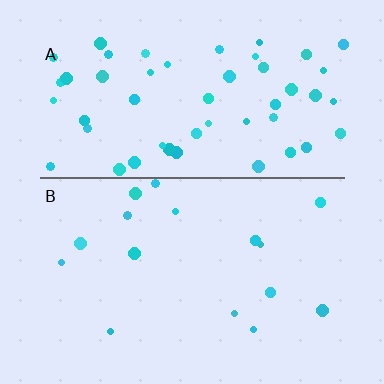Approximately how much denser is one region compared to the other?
Approximately 3.3× — region A over region B.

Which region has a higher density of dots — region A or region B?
A (the top).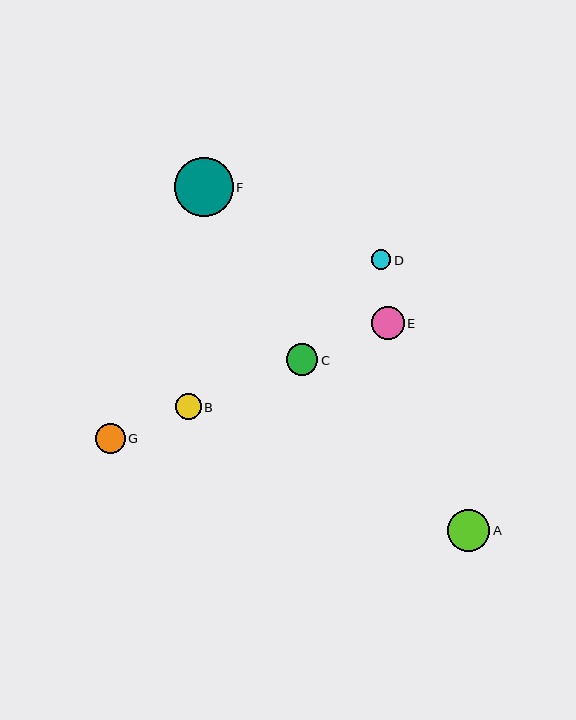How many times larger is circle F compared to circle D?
Circle F is approximately 3.0 times the size of circle D.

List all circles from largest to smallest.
From largest to smallest: F, A, E, C, G, B, D.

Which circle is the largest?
Circle F is the largest with a size of approximately 59 pixels.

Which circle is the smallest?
Circle D is the smallest with a size of approximately 20 pixels.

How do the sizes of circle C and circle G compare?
Circle C and circle G are approximately the same size.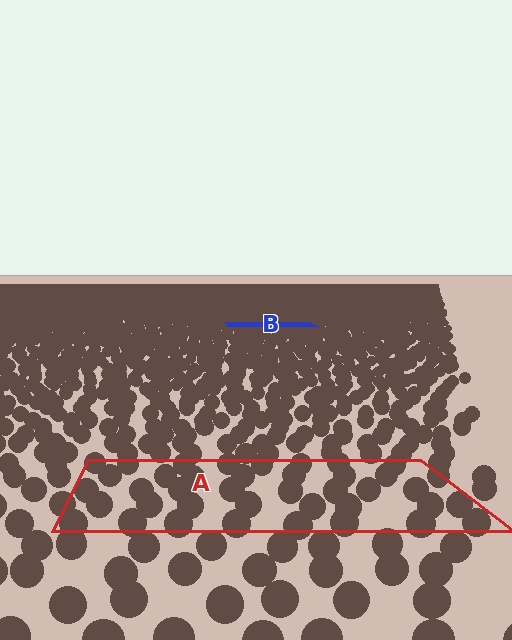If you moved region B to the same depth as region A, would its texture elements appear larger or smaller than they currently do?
They would appear larger. At a closer depth, the same texture elements are projected at a bigger on-screen size.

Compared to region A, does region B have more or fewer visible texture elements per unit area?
Region B has more texture elements per unit area — they are packed more densely because it is farther away.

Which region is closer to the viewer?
Region A is closer. The texture elements there are larger and more spread out.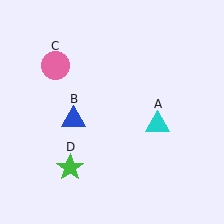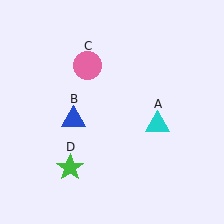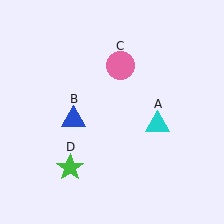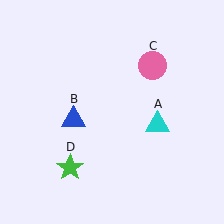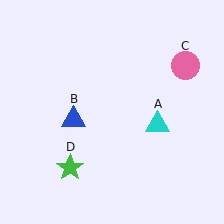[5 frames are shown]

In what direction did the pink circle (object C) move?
The pink circle (object C) moved right.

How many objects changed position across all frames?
1 object changed position: pink circle (object C).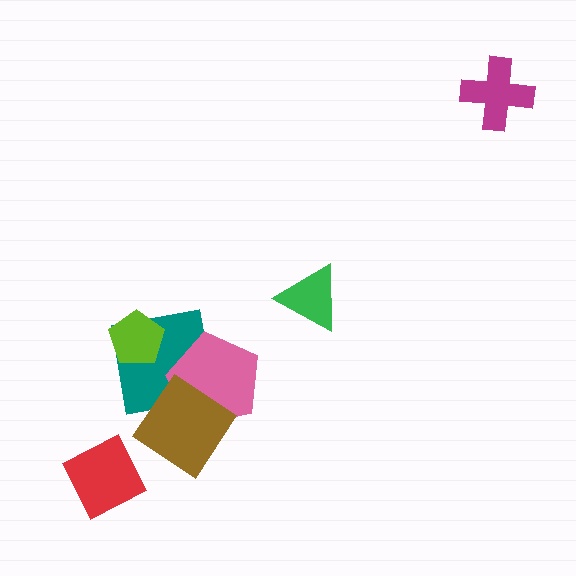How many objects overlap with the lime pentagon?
1 object overlaps with the lime pentagon.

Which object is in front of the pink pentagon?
The brown diamond is in front of the pink pentagon.